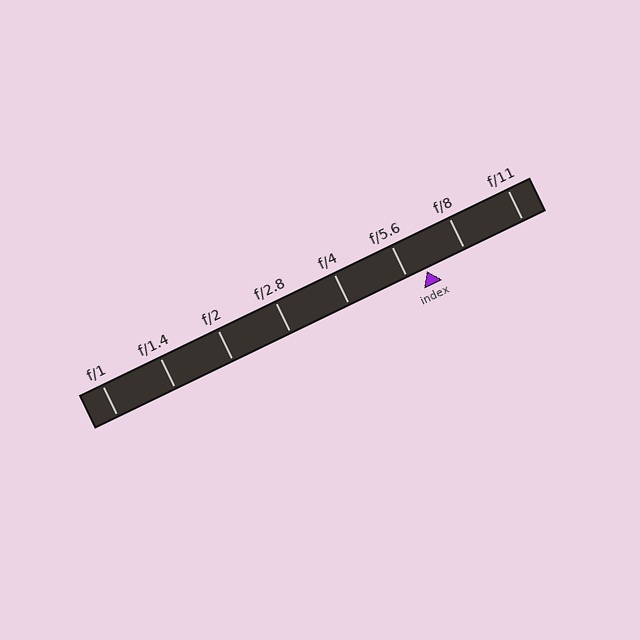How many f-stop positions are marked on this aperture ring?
There are 8 f-stop positions marked.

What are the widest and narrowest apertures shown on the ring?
The widest aperture shown is f/1 and the narrowest is f/11.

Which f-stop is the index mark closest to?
The index mark is closest to f/5.6.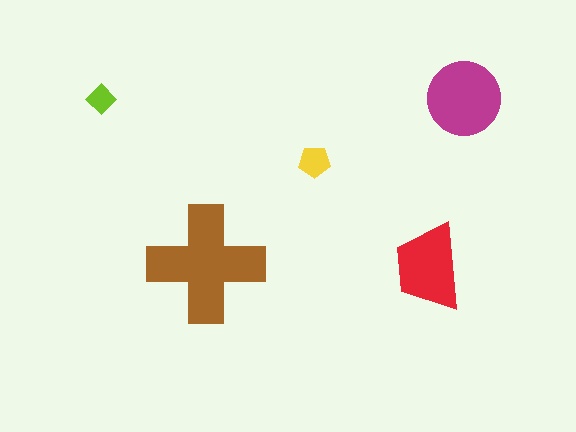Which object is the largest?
The brown cross.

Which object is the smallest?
The lime diamond.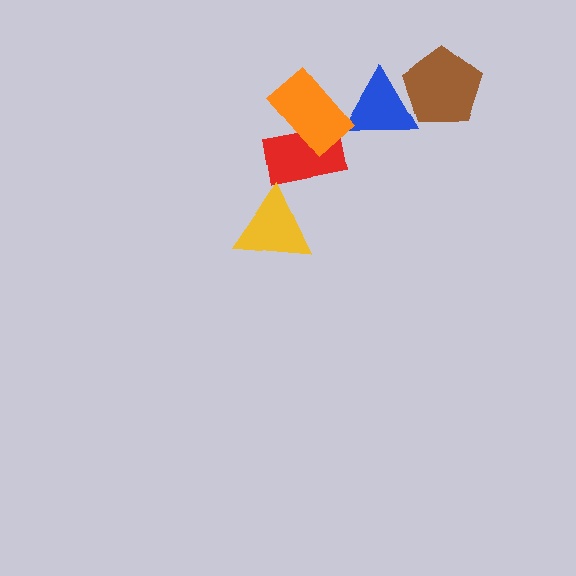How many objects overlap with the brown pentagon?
1 object overlaps with the brown pentagon.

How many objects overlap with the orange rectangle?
2 objects overlap with the orange rectangle.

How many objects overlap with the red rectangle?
1 object overlaps with the red rectangle.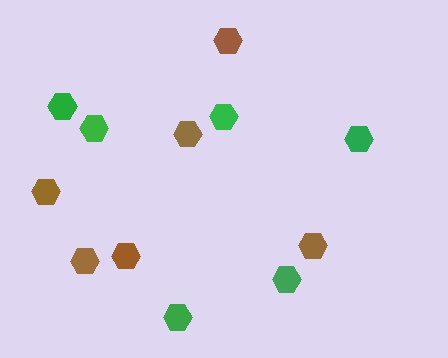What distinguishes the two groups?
There are 2 groups: one group of green hexagons (6) and one group of brown hexagons (6).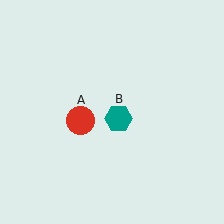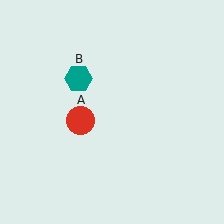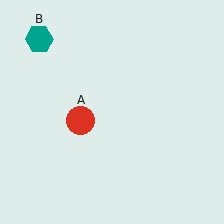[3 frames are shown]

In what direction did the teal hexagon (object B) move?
The teal hexagon (object B) moved up and to the left.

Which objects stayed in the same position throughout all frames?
Red circle (object A) remained stationary.